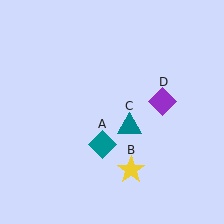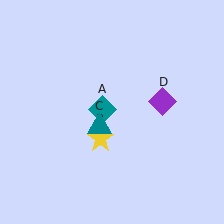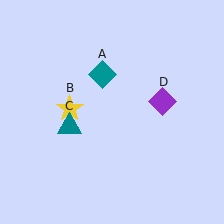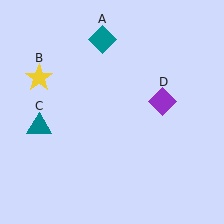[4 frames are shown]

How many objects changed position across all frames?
3 objects changed position: teal diamond (object A), yellow star (object B), teal triangle (object C).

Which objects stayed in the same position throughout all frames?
Purple diamond (object D) remained stationary.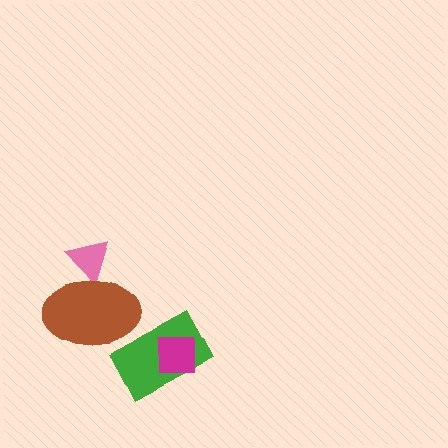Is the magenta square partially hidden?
No, no other shape covers it.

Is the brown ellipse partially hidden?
Yes, it is partially covered by another shape.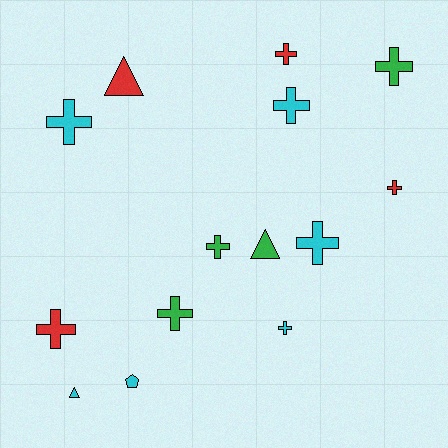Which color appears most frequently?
Cyan, with 6 objects.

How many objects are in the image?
There are 14 objects.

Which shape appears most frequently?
Cross, with 10 objects.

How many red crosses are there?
There are 3 red crosses.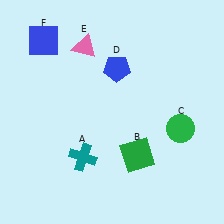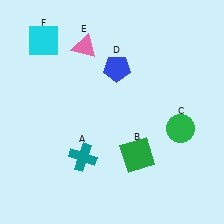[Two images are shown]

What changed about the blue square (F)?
In Image 1, F is blue. In Image 2, it changed to cyan.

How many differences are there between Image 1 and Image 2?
There is 1 difference between the two images.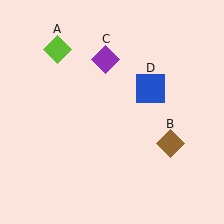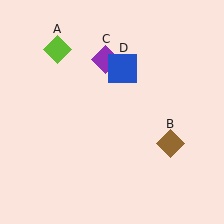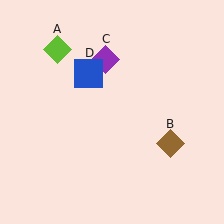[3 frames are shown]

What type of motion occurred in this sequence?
The blue square (object D) rotated counterclockwise around the center of the scene.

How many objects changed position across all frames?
1 object changed position: blue square (object D).